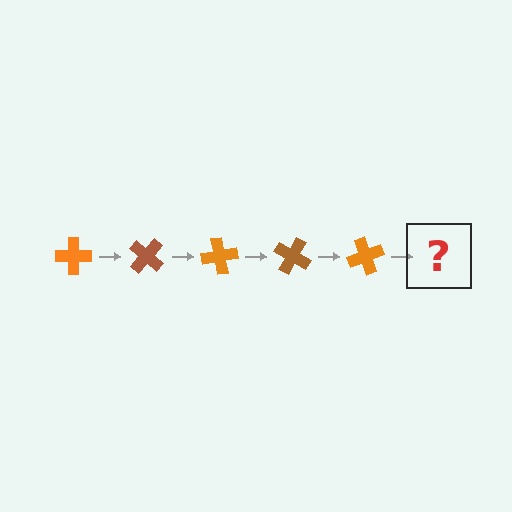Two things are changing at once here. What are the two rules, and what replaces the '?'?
The two rules are that it rotates 40 degrees each step and the color cycles through orange and brown. The '?' should be a brown cross, rotated 200 degrees from the start.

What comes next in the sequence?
The next element should be a brown cross, rotated 200 degrees from the start.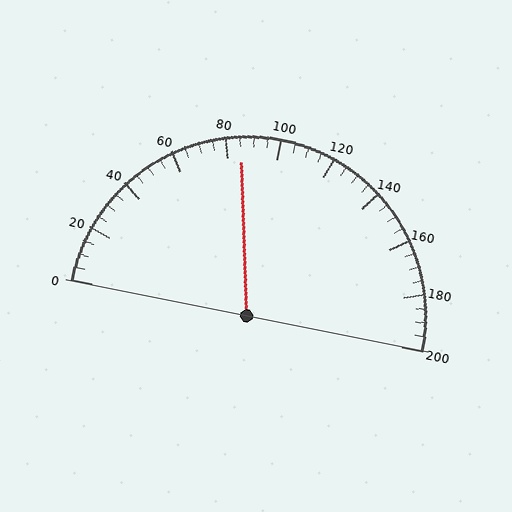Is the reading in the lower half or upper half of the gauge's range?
The reading is in the lower half of the range (0 to 200).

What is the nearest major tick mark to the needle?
The nearest major tick mark is 80.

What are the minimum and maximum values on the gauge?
The gauge ranges from 0 to 200.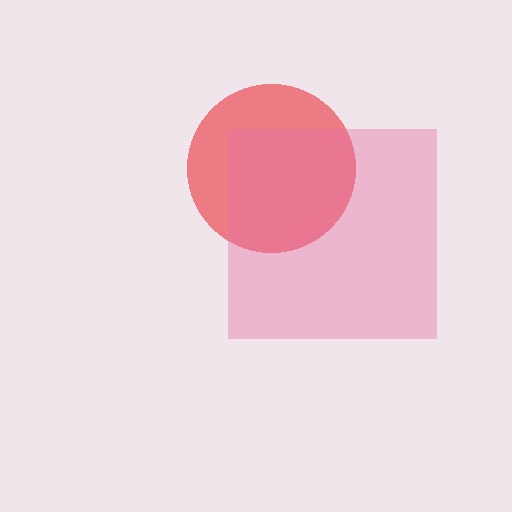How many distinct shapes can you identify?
There are 2 distinct shapes: a red circle, a pink square.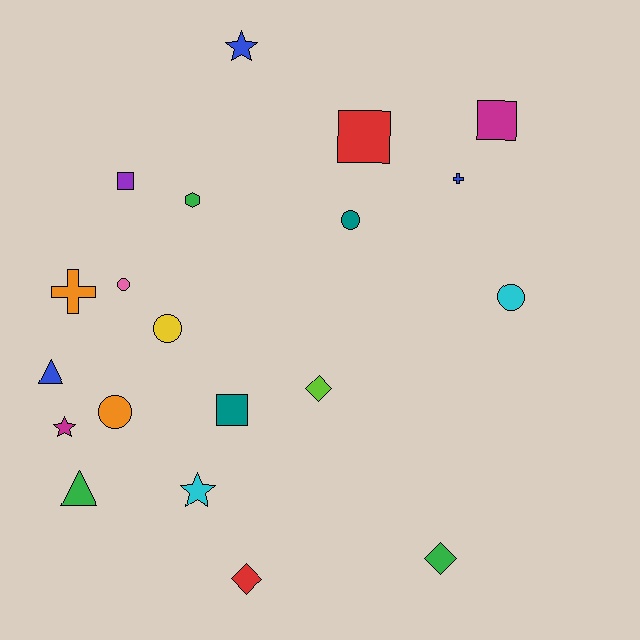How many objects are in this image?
There are 20 objects.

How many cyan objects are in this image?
There are 2 cyan objects.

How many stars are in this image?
There are 3 stars.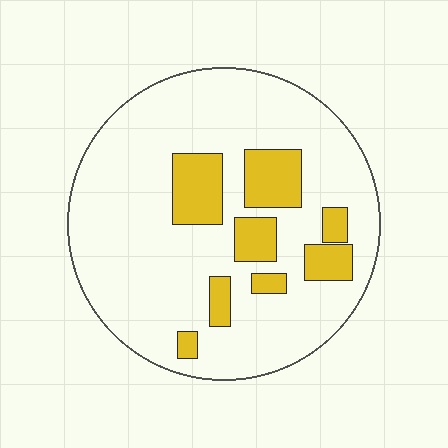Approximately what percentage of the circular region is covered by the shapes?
Approximately 20%.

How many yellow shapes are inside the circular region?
8.